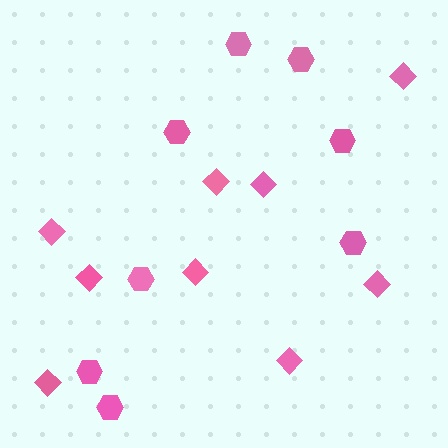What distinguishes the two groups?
There are 2 groups: one group of hexagons (8) and one group of diamonds (9).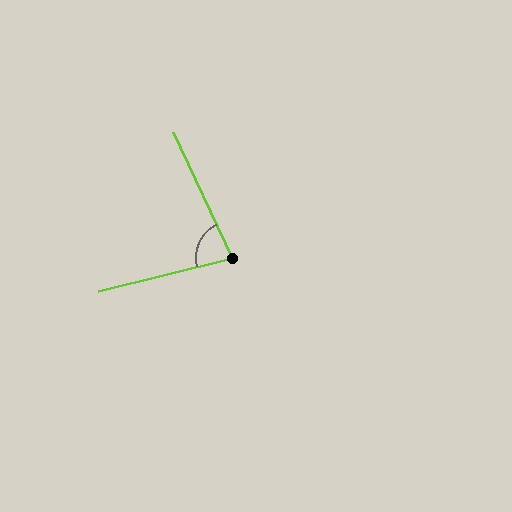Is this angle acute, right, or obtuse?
It is acute.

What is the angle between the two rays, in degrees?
Approximately 79 degrees.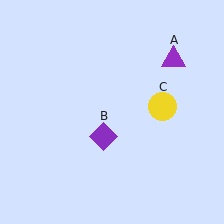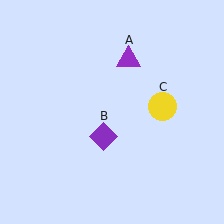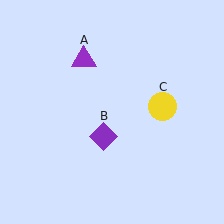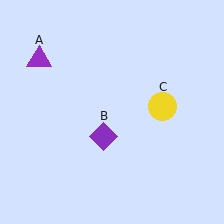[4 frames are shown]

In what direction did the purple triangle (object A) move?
The purple triangle (object A) moved left.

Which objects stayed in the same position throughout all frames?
Purple diamond (object B) and yellow circle (object C) remained stationary.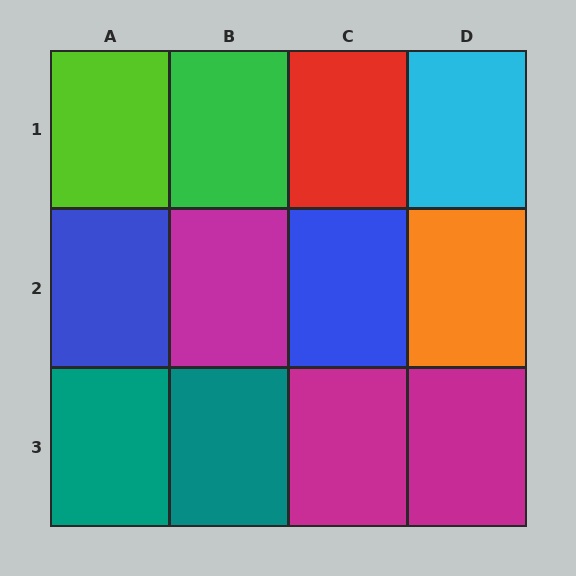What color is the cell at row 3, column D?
Magenta.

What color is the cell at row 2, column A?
Blue.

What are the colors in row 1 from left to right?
Lime, green, red, cyan.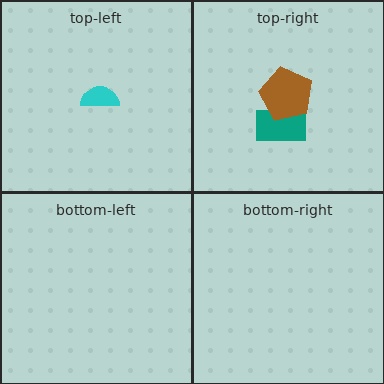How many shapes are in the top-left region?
1.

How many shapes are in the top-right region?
2.